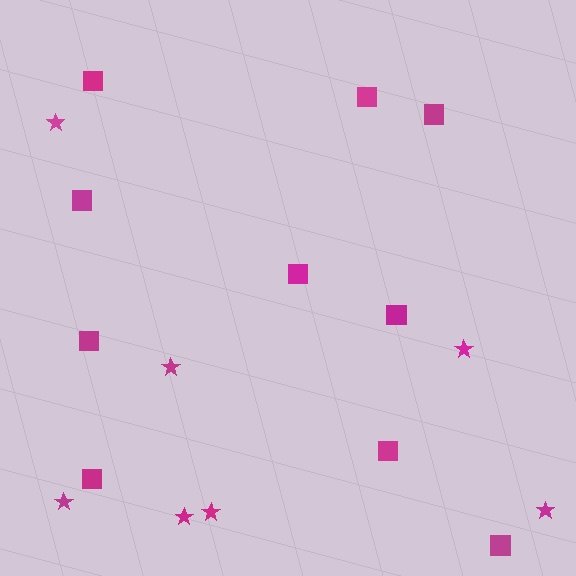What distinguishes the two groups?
There are 2 groups: one group of squares (10) and one group of stars (7).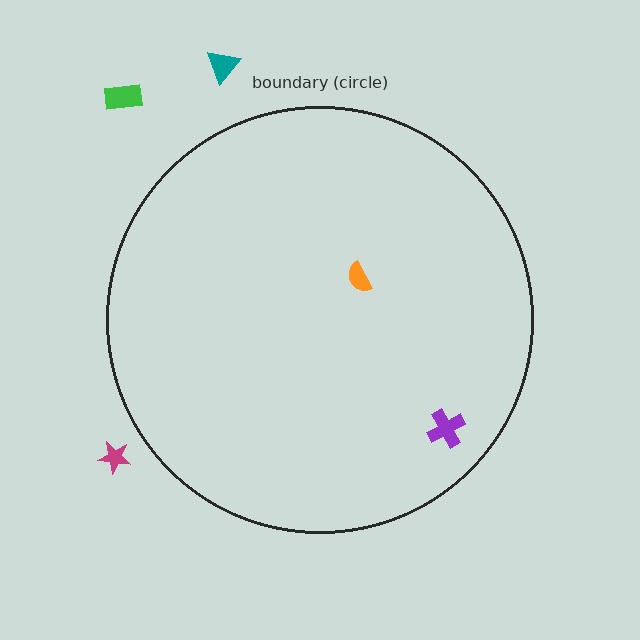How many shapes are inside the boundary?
2 inside, 3 outside.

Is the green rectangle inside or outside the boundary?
Outside.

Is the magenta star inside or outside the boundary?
Outside.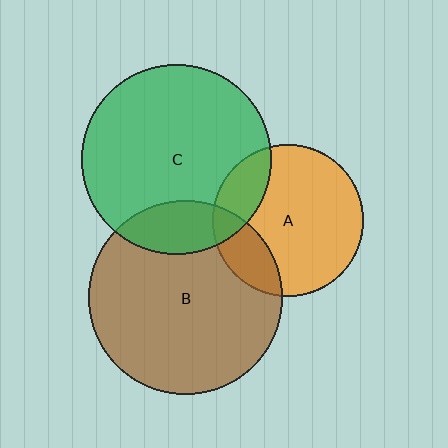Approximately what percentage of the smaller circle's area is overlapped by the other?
Approximately 15%.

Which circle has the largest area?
Circle B (brown).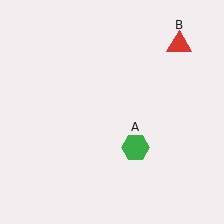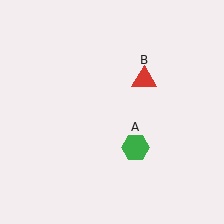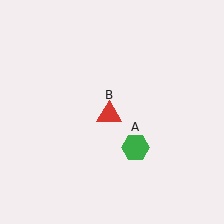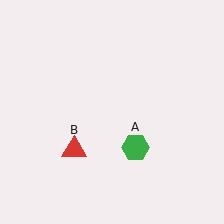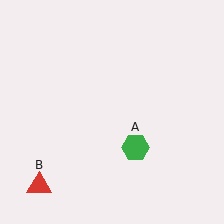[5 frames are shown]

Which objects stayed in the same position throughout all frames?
Green hexagon (object A) remained stationary.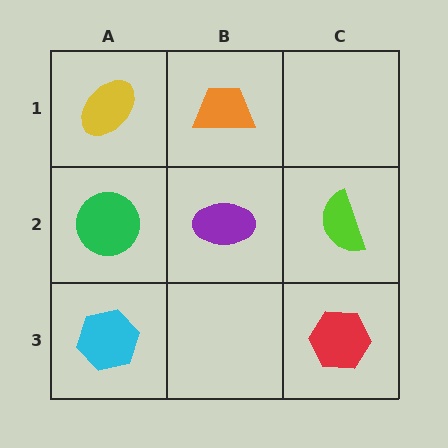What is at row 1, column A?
A yellow ellipse.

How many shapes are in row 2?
3 shapes.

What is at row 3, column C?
A red hexagon.